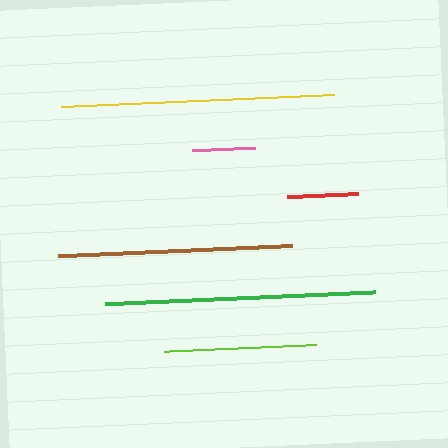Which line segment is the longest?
The yellow line is the longest at approximately 273 pixels.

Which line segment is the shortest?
The pink line is the shortest at approximately 63 pixels.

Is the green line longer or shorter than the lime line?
The green line is longer than the lime line.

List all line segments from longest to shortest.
From longest to shortest: yellow, green, brown, lime, red, pink.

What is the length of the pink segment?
The pink segment is approximately 63 pixels long.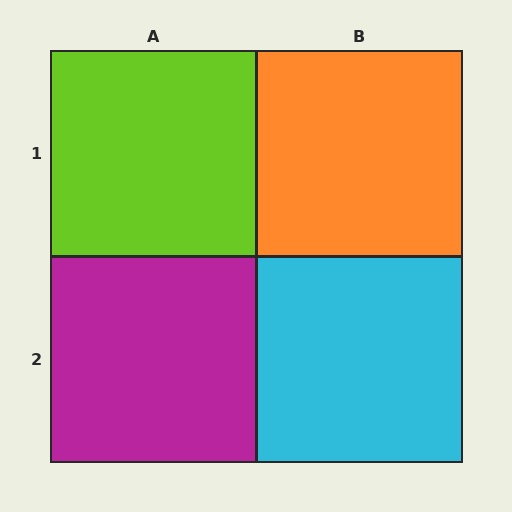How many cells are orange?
1 cell is orange.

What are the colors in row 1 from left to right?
Lime, orange.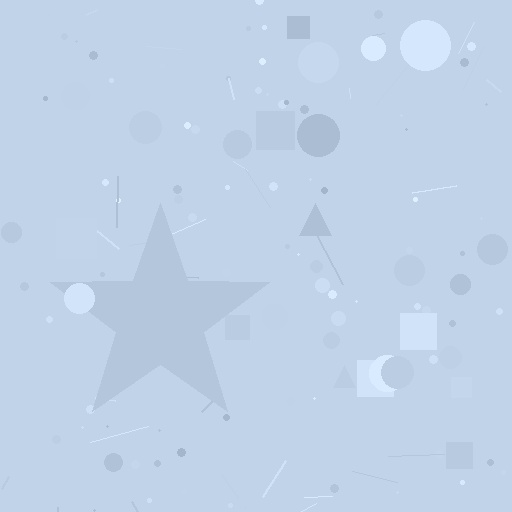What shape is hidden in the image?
A star is hidden in the image.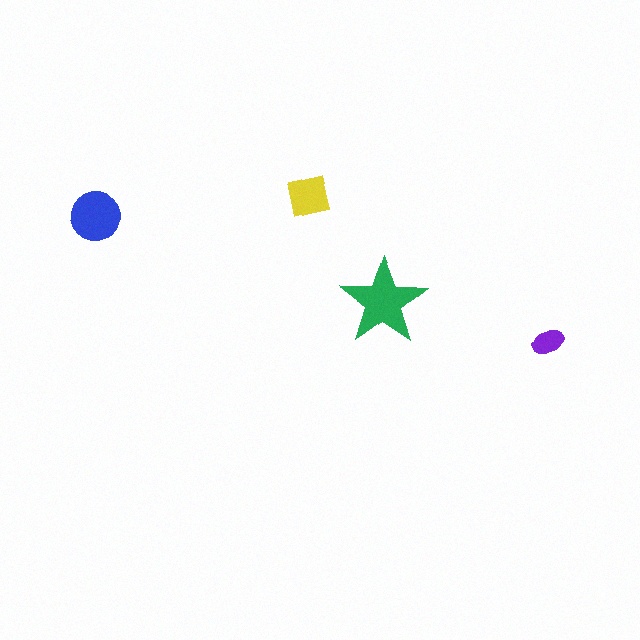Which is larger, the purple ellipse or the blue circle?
The blue circle.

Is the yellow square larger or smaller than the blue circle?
Smaller.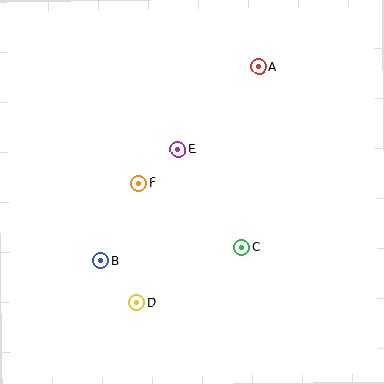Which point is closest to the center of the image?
Point E at (178, 150) is closest to the center.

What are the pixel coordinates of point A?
Point A is at (259, 67).